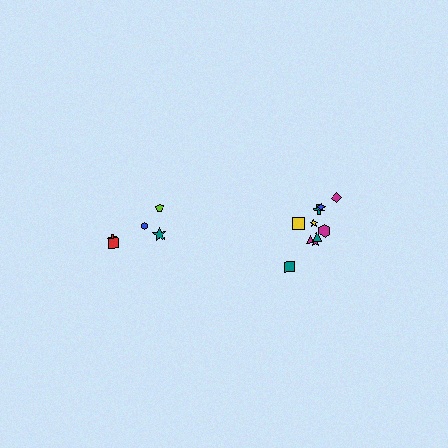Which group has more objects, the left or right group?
The right group.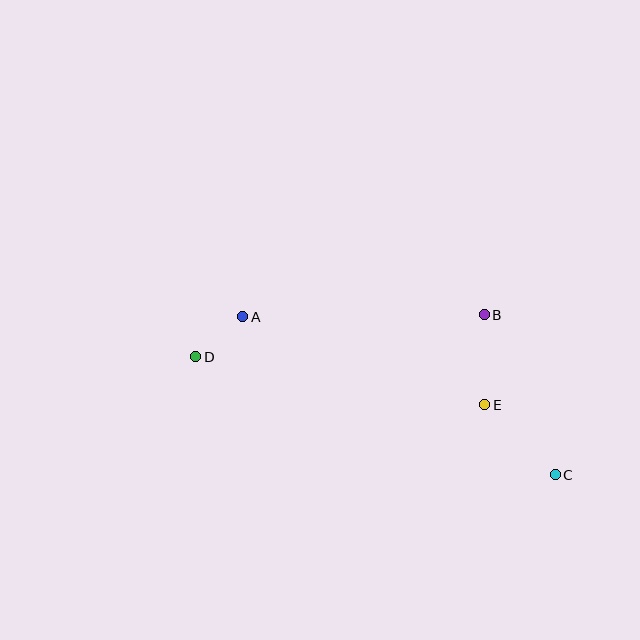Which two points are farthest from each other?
Points C and D are farthest from each other.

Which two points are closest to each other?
Points A and D are closest to each other.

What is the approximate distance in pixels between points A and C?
The distance between A and C is approximately 350 pixels.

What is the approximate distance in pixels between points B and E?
The distance between B and E is approximately 90 pixels.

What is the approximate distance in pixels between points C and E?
The distance between C and E is approximately 99 pixels.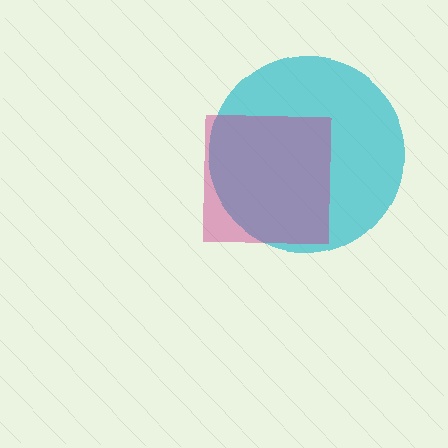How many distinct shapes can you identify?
There are 2 distinct shapes: a cyan circle, a magenta square.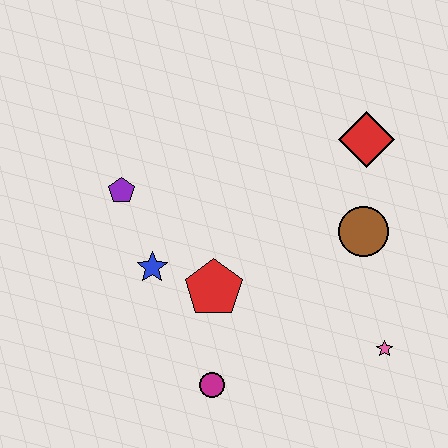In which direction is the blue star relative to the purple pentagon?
The blue star is below the purple pentagon.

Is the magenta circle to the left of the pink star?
Yes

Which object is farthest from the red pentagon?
The red diamond is farthest from the red pentagon.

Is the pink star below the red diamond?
Yes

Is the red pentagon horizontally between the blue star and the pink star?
Yes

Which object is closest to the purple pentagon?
The blue star is closest to the purple pentagon.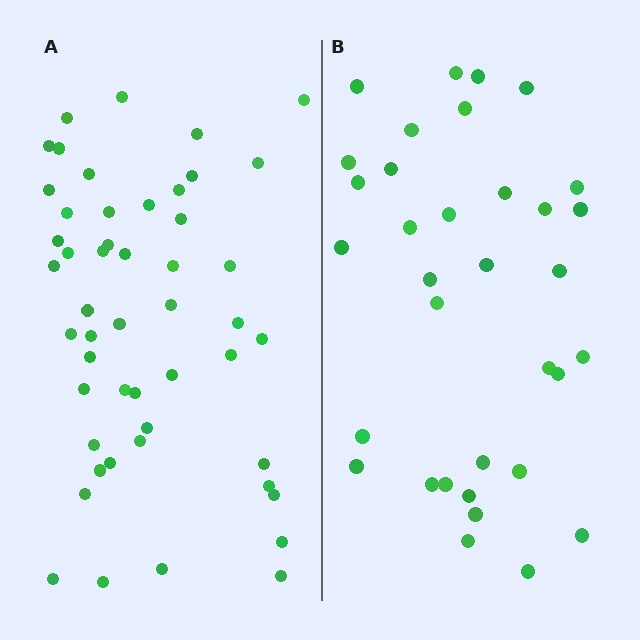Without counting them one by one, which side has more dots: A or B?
Region A (the left region) has more dots.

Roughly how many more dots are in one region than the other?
Region A has approximately 15 more dots than region B.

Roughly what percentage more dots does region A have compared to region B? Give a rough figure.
About 45% more.